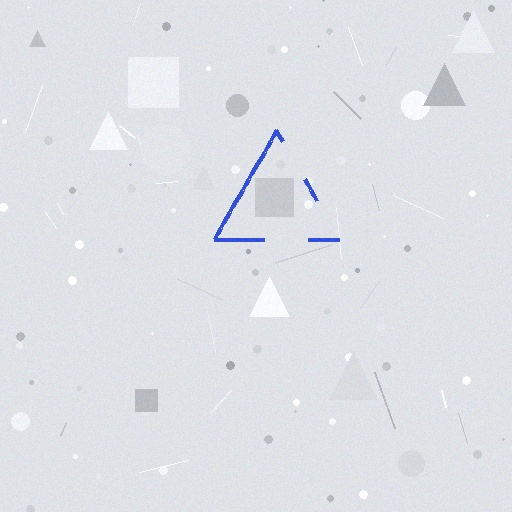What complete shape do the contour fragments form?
The contour fragments form a triangle.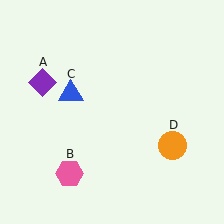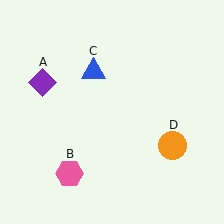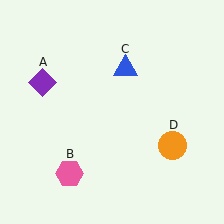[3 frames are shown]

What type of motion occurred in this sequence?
The blue triangle (object C) rotated clockwise around the center of the scene.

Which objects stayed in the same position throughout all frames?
Purple diamond (object A) and pink hexagon (object B) and orange circle (object D) remained stationary.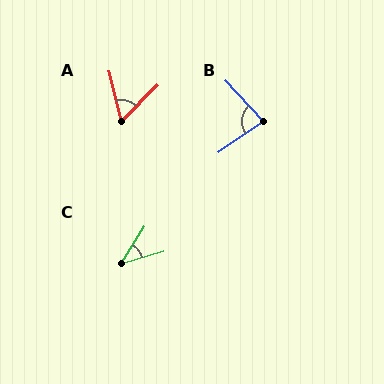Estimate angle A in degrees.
Approximately 58 degrees.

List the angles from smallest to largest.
C (42°), A (58°), B (82°).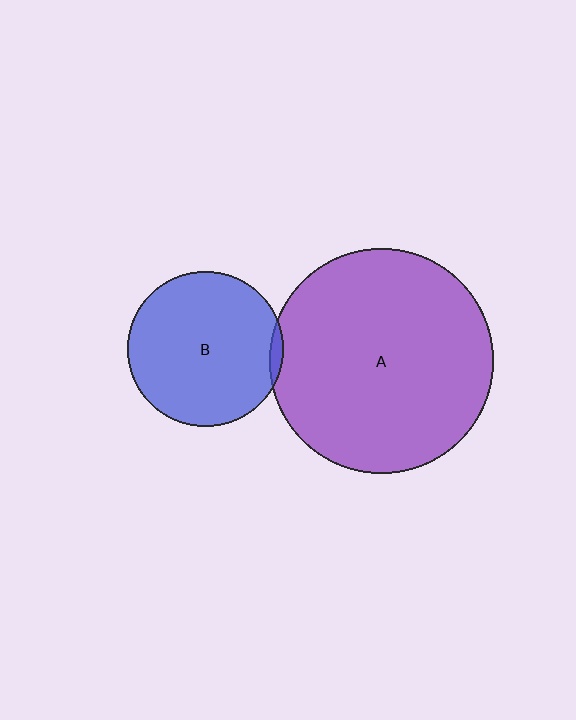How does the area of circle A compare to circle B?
Approximately 2.1 times.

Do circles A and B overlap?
Yes.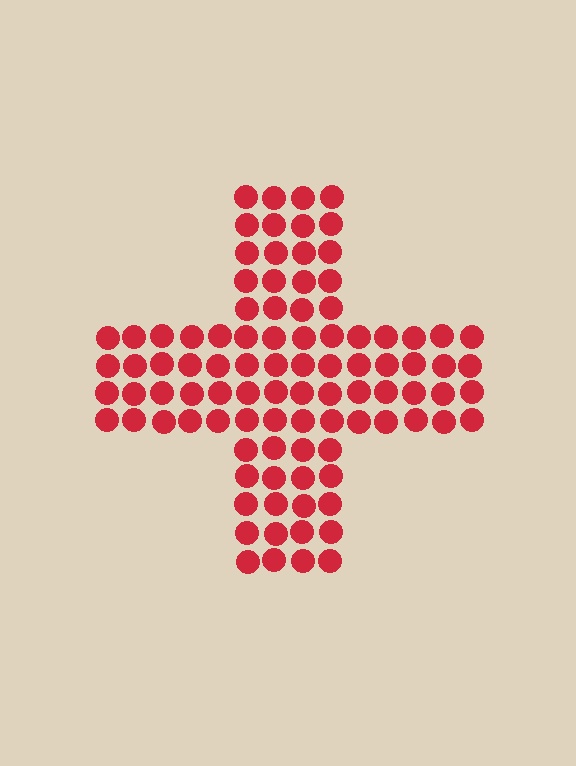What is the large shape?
The large shape is a cross.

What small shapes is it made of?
It is made of small circles.